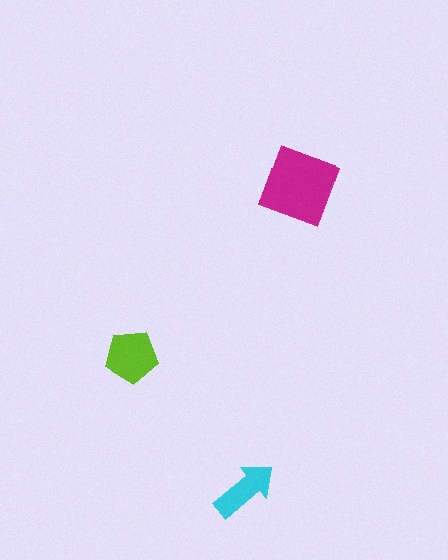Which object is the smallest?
The cyan arrow.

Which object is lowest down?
The cyan arrow is bottommost.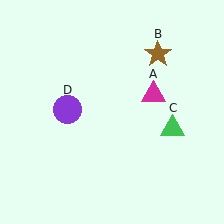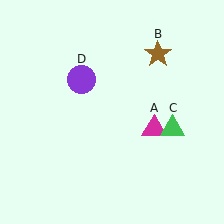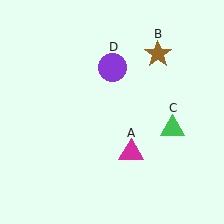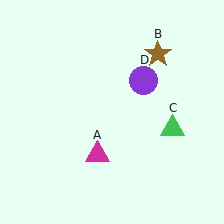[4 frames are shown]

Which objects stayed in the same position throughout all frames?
Brown star (object B) and green triangle (object C) remained stationary.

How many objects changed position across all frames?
2 objects changed position: magenta triangle (object A), purple circle (object D).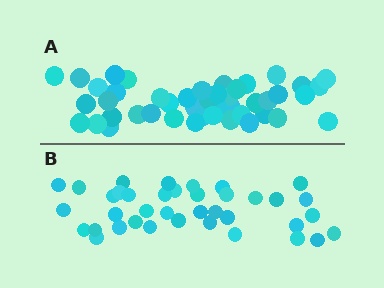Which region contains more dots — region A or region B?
Region A (the top region) has more dots.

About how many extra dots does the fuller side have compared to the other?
Region A has roughly 8 or so more dots than region B.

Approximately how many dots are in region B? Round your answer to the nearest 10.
About 40 dots. (The exact count is 38, which rounds to 40.)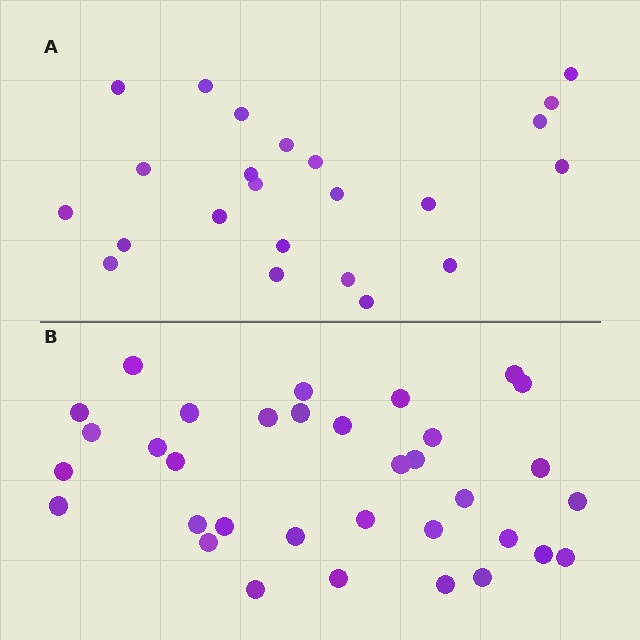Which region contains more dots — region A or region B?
Region B (the bottom region) has more dots.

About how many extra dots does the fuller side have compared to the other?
Region B has roughly 12 or so more dots than region A.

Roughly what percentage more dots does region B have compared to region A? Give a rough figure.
About 50% more.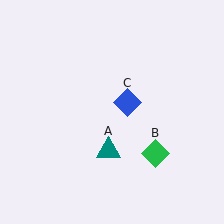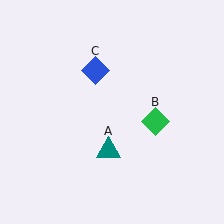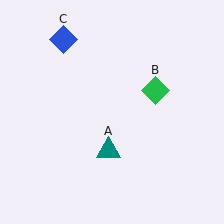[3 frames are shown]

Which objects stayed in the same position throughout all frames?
Teal triangle (object A) remained stationary.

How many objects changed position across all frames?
2 objects changed position: green diamond (object B), blue diamond (object C).